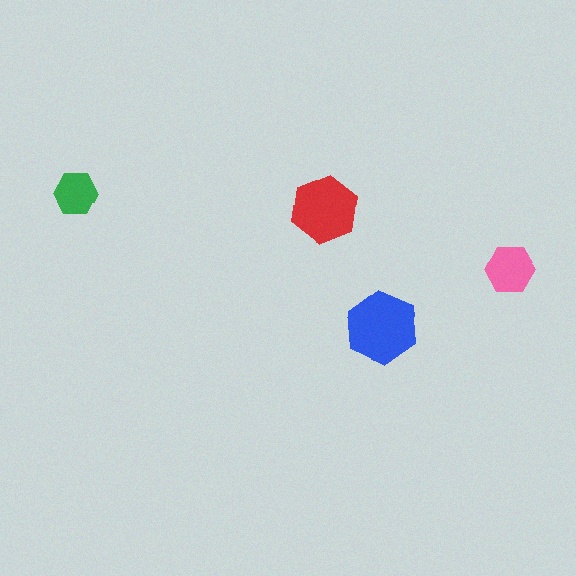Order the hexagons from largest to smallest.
the blue one, the red one, the pink one, the green one.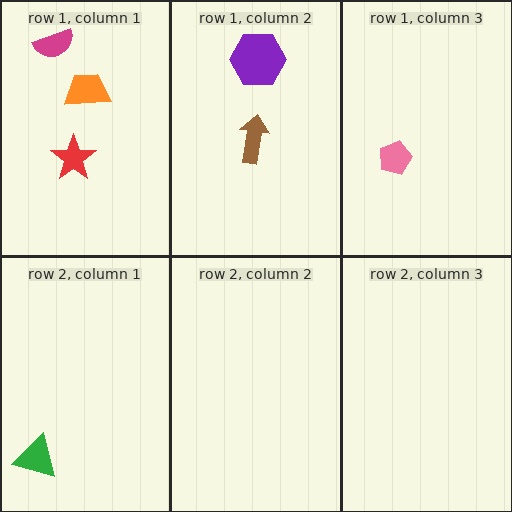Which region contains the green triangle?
The row 2, column 1 region.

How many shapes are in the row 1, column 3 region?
1.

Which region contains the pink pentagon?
The row 1, column 3 region.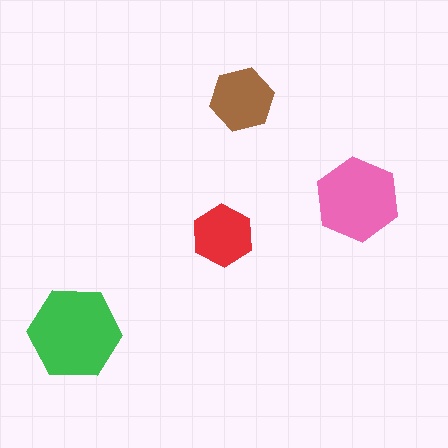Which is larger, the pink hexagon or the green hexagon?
The green one.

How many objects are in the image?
There are 4 objects in the image.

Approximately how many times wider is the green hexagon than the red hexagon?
About 1.5 times wider.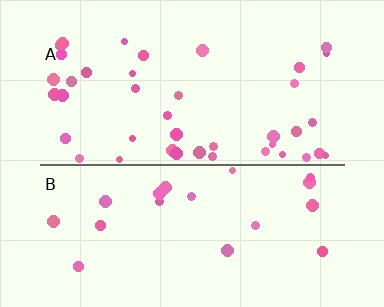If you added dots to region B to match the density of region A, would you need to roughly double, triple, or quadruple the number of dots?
Approximately double.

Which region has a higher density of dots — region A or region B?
A (the top).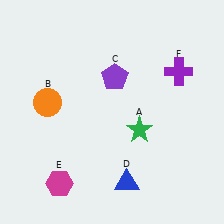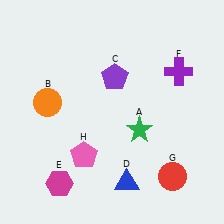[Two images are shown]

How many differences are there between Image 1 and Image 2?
There are 2 differences between the two images.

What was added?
A red circle (G), a pink pentagon (H) were added in Image 2.